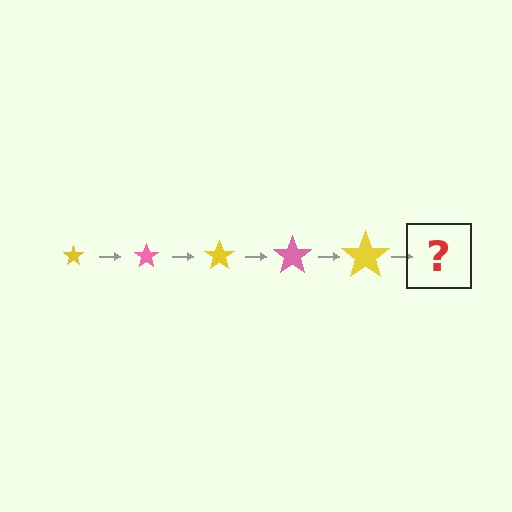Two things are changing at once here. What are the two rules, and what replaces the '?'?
The two rules are that the star grows larger each step and the color cycles through yellow and pink. The '?' should be a pink star, larger than the previous one.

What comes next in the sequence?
The next element should be a pink star, larger than the previous one.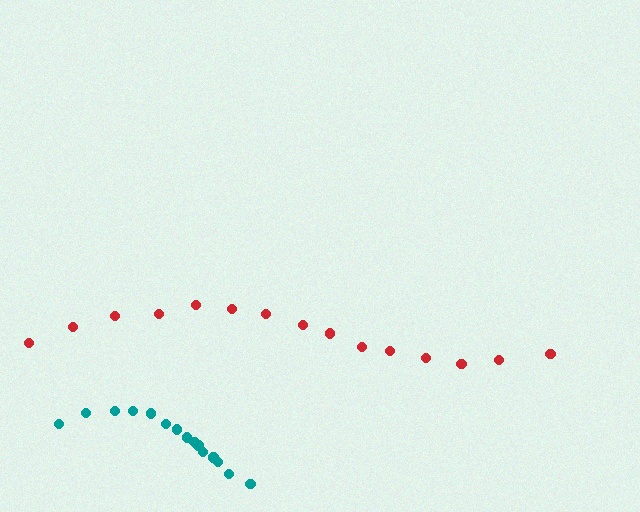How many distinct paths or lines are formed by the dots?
There are 2 distinct paths.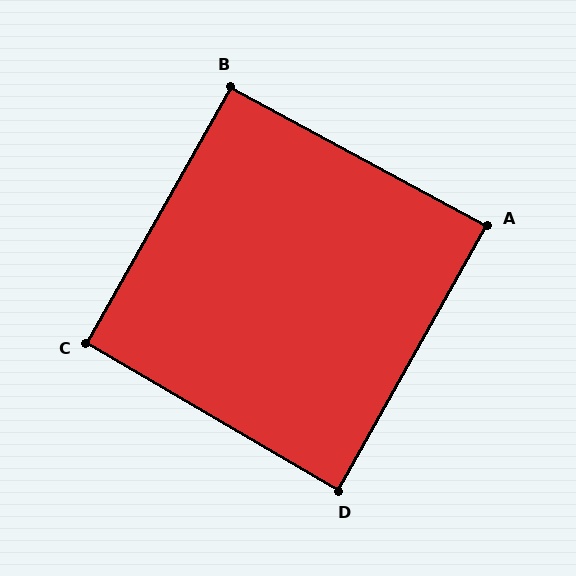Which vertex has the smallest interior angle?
D, at approximately 89 degrees.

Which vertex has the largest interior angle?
B, at approximately 91 degrees.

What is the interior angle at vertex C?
Approximately 91 degrees (approximately right).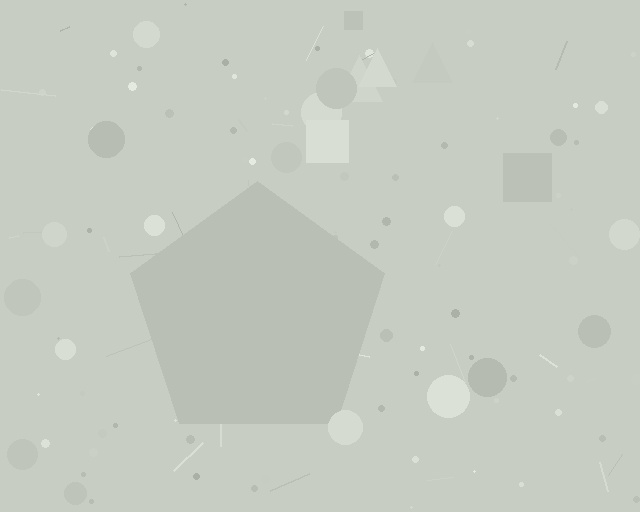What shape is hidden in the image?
A pentagon is hidden in the image.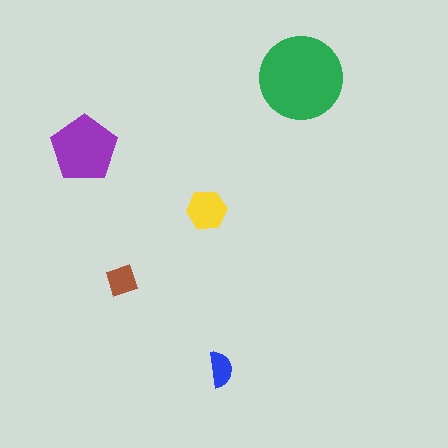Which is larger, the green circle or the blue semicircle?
The green circle.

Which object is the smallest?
The blue semicircle.